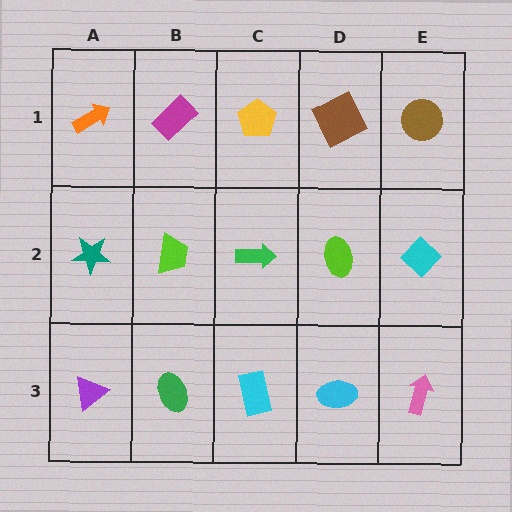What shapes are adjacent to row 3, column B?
A lime trapezoid (row 2, column B), a purple triangle (row 3, column A), a cyan rectangle (row 3, column C).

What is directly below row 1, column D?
A lime ellipse.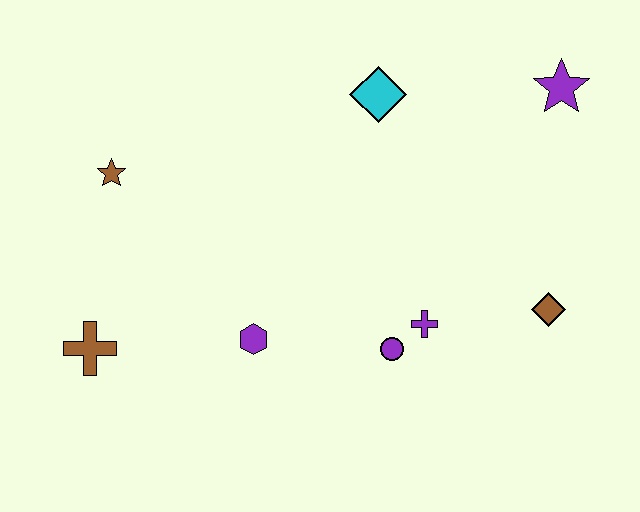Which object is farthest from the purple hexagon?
The purple star is farthest from the purple hexagon.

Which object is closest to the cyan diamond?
The purple star is closest to the cyan diamond.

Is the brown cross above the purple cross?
No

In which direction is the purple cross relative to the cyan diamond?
The purple cross is below the cyan diamond.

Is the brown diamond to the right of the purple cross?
Yes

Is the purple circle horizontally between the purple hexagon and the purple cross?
Yes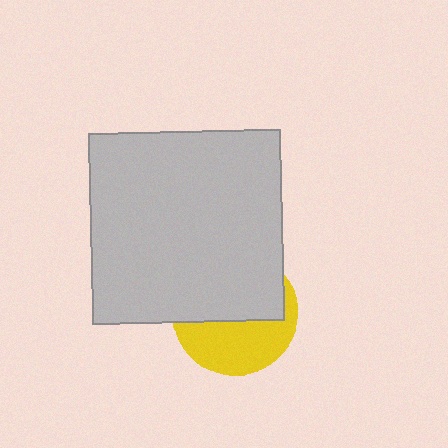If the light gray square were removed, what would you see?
You would see the complete yellow circle.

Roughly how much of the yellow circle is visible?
A small part of it is visible (roughly 45%).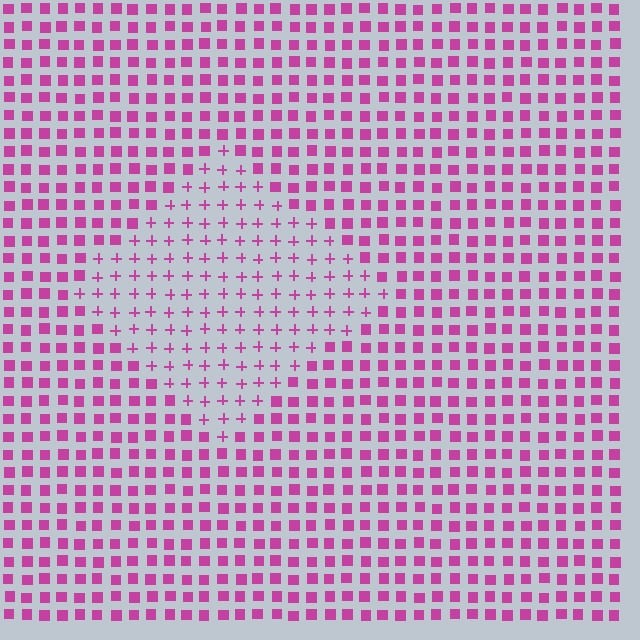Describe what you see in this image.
The image is filled with small magenta elements arranged in a uniform grid. A diamond-shaped region contains plus signs, while the surrounding area contains squares. The boundary is defined purely by the change in element shape.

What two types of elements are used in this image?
The image uses plus signs inside the diamond region and squares outside it.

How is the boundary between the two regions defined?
The boundary is defined by a change in element shape: plus signs inside vs. squares outside. All elements share the same color and spacing.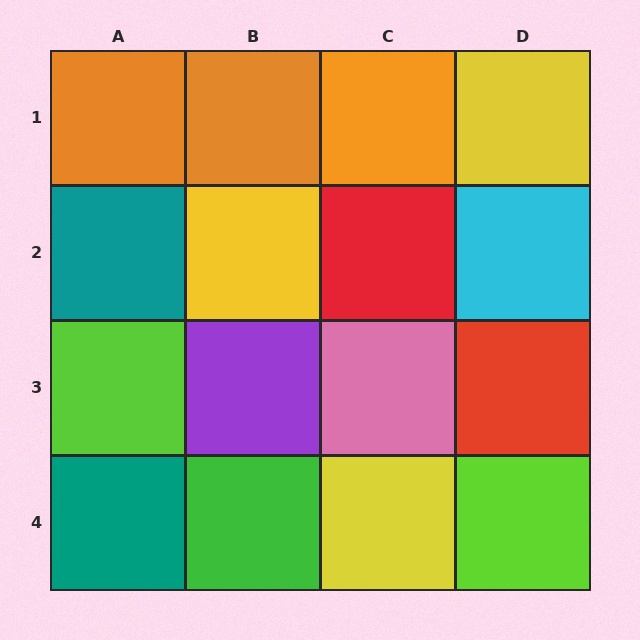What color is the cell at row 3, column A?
Lime.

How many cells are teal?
2 cells are teal.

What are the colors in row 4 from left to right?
Teal, green, yellow, lime.